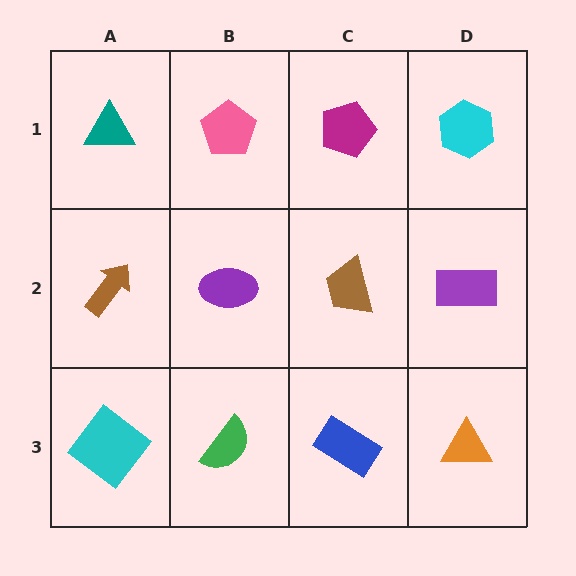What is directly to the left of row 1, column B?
A teal triangle.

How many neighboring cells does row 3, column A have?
2.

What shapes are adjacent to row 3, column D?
A purple rectangle (row 2, column D), a blue rectangle (row 3, column C).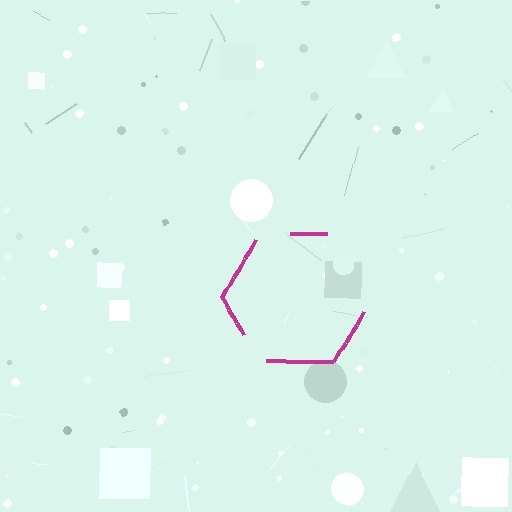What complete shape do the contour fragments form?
The contour fragments form a hexagon.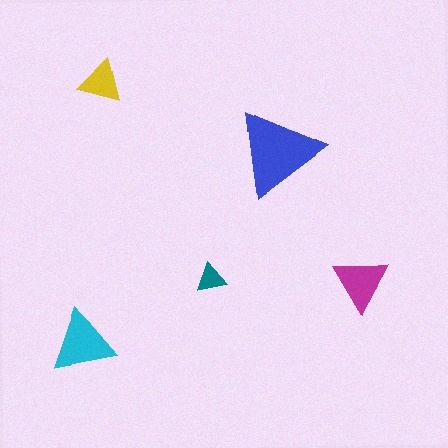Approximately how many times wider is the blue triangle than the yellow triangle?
About 2 times wider.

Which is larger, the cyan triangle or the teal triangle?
The cyan one.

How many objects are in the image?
There are 5 objects in the image.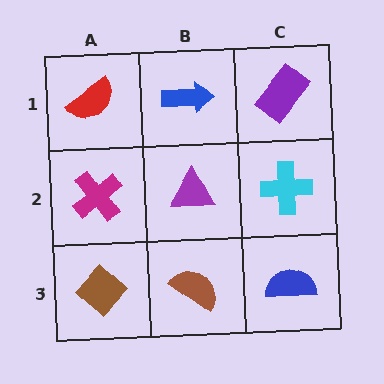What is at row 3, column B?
A brown semicircle.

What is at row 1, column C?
A purple rectangle.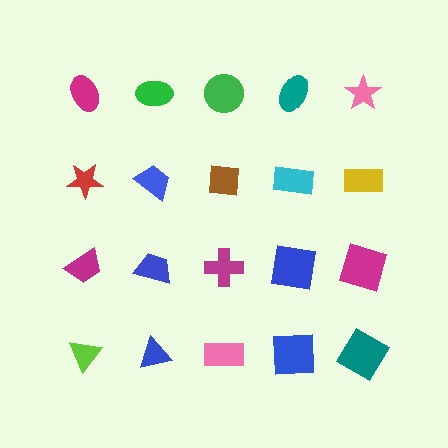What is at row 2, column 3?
A brown square.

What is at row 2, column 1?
A red star.